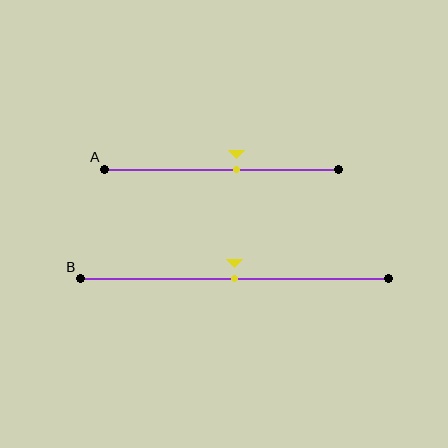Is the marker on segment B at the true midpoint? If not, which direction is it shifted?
Yes, the marker on segment B is at the true midpoint.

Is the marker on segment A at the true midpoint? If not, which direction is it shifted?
No, the marker on segment A is shifted to the right by about 7% of the segment length.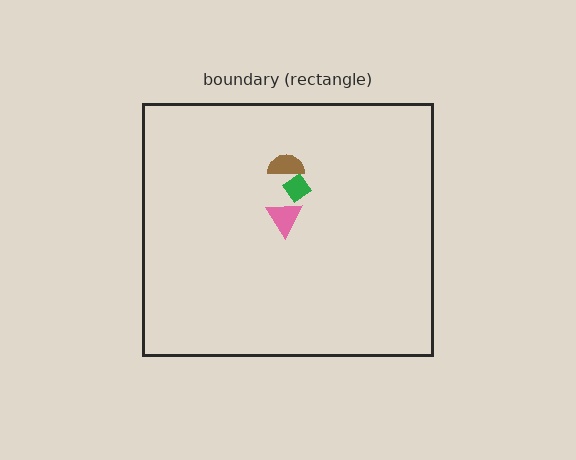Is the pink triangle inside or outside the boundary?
Inside.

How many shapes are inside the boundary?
3 inside, 0 outside.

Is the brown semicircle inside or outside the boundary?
Inside.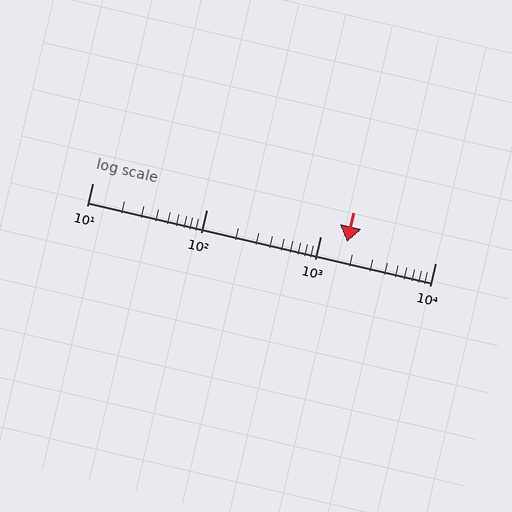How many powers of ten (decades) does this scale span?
The scale spans 3 decades, from 10 to 10000.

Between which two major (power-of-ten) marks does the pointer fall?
The pointer is between 1000 and 10000.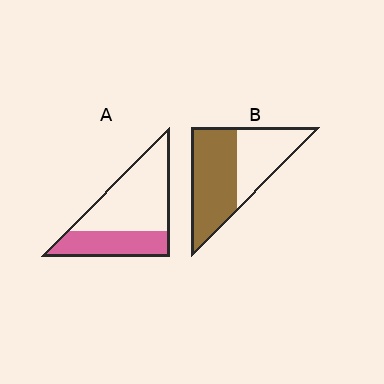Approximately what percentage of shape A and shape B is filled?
A is approximately 35% and B is approximately 60%.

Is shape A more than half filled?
No.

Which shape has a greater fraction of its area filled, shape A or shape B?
Shape B.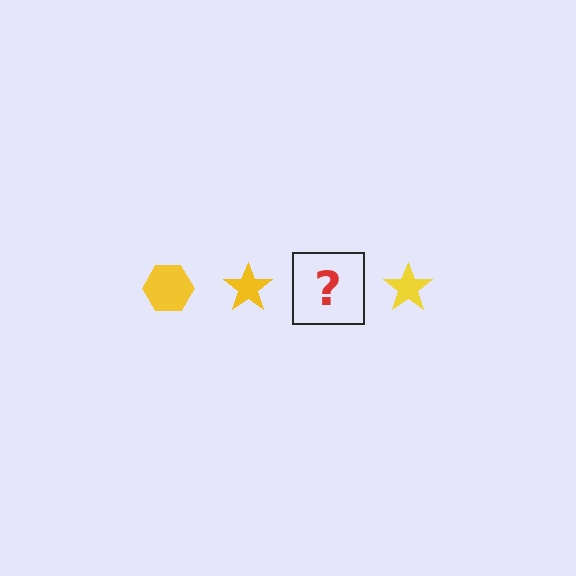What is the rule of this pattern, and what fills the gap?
The rule is that the pattern cycles through hexagon, star shapes in yellow. The gap should be filled with a yellow hexagon.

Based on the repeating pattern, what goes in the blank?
The blank should be a yellow hexagon.